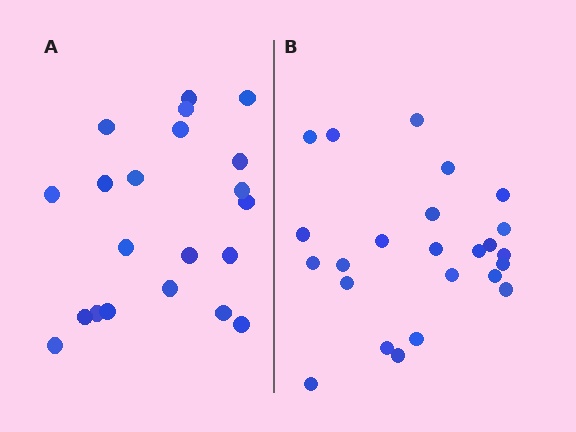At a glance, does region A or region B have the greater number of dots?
Region B (the right region) has more dots.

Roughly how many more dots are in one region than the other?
Region B has just a few more — roughly 2 or 3 more dots than region A.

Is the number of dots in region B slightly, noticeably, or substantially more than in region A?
Region B has only slightly more — the two regions are fairly close. The ratio is roughly 1.1 to 1.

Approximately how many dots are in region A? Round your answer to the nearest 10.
About 20 dots. (The exact count is 21, which rounds to 20.)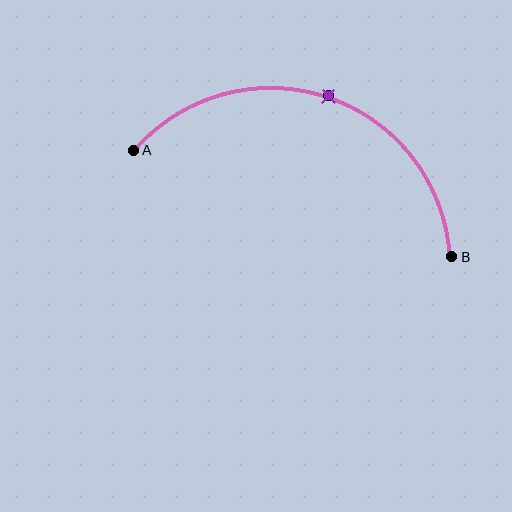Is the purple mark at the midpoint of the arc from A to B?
Yes. The purple mark lies on the arc at equal arc-length from both A and B — it is the arc midpoint.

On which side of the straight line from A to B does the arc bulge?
The arc bulges above the straight line connecting A and B.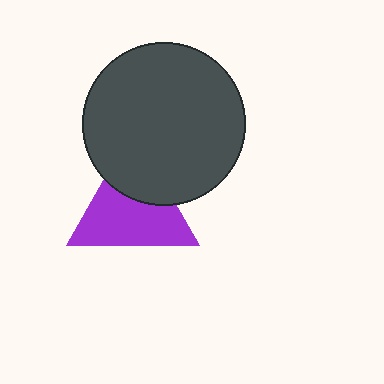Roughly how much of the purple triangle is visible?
Most of it is visible (roughly 65%).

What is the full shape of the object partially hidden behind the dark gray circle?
The partially hidden object is a purple triangle.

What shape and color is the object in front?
The object in front is a dark gray circle.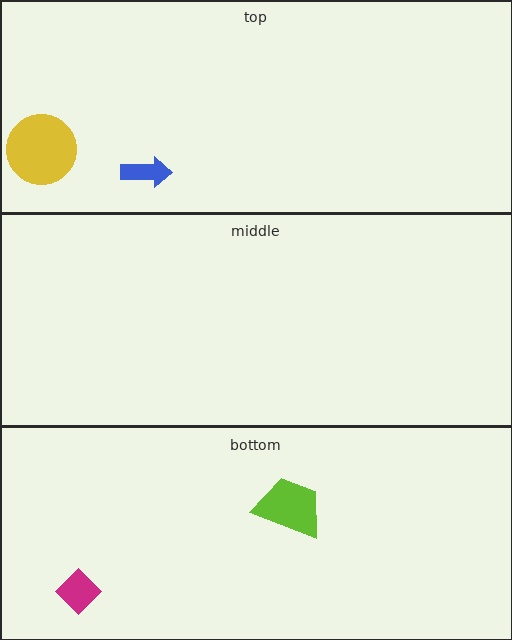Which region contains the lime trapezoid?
The bottom region.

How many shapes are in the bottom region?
2.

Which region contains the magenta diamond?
The bottom region.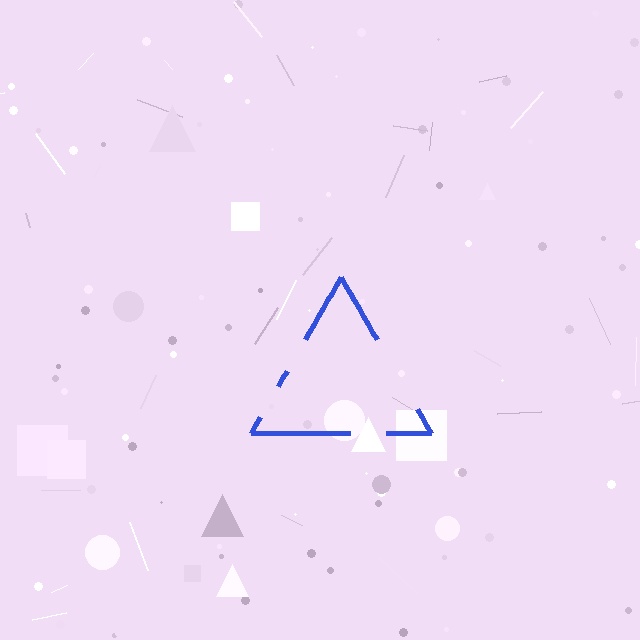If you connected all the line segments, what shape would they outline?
They would outline a triangle.